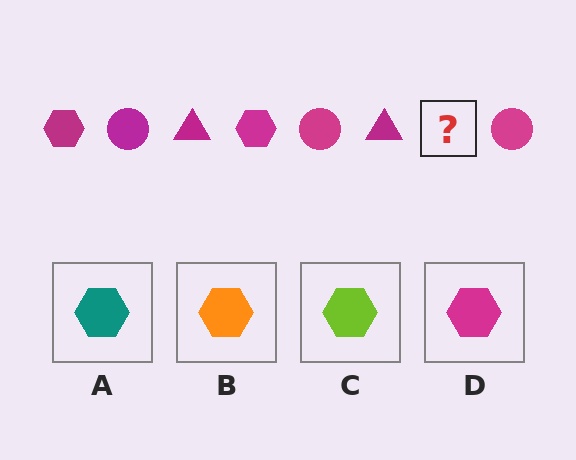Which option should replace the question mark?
Option D.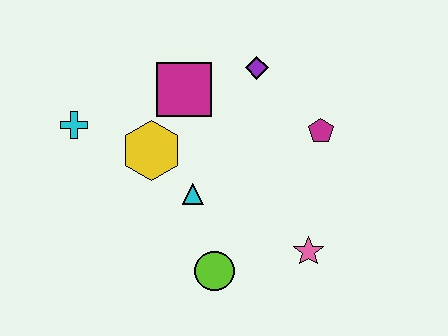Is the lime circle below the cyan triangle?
Yes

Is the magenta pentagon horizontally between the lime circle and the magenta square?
No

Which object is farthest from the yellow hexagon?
The pink star is farthest from the yellow hexagon.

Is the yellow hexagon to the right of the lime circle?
No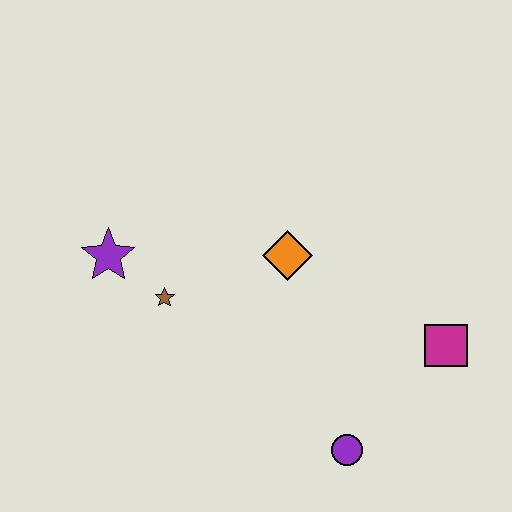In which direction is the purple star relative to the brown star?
The purple star is to the left of the brown star.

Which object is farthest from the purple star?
The magenta square is farthest from the purple star.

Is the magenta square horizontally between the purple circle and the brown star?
No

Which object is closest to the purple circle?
The magenta square is closest to the purple circle.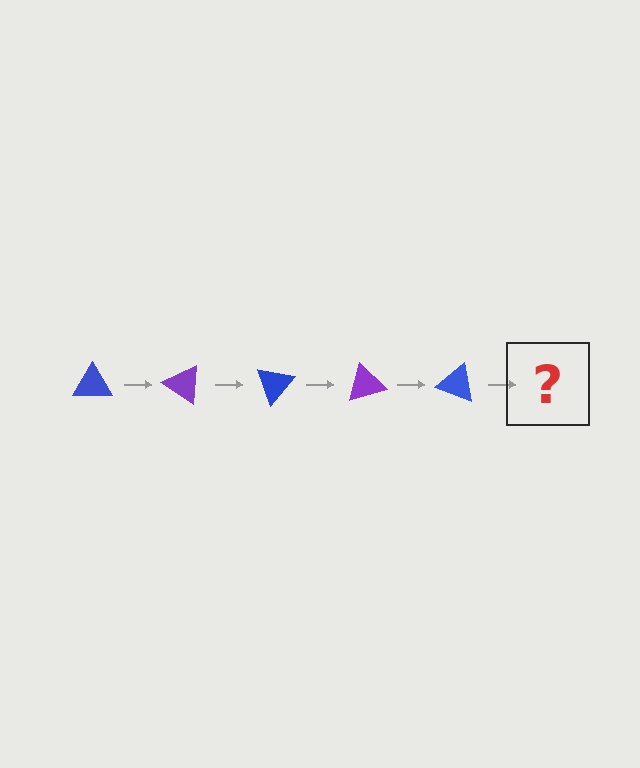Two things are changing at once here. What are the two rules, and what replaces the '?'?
The two rules are that it rotates 35 degrees each step and the color cycles through blue and purple. The '?' should be a purple triangle, rotated 175 degrees from the start.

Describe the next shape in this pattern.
It should be a purple triangle, rotated 175 degrees from the start.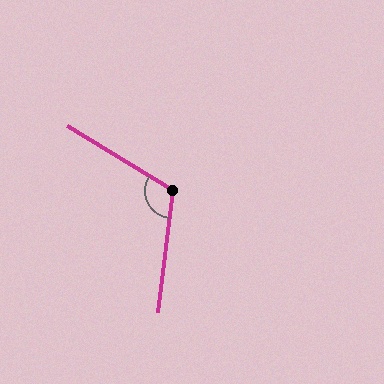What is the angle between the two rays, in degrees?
Approximately 115 degrees.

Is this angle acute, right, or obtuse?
It is obtuse.